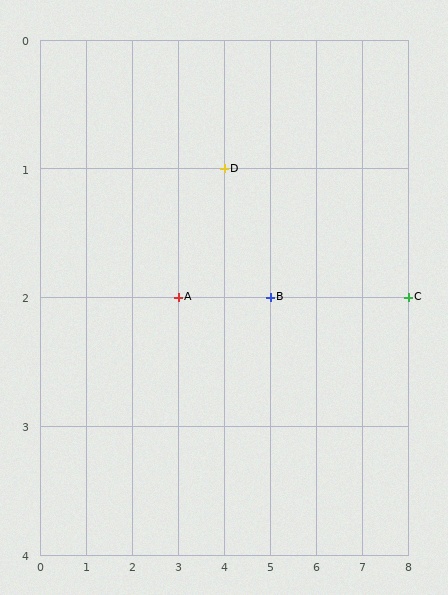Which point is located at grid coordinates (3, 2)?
Point A is at (3, 2).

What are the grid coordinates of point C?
Point C is at grid coordinates (8, 2).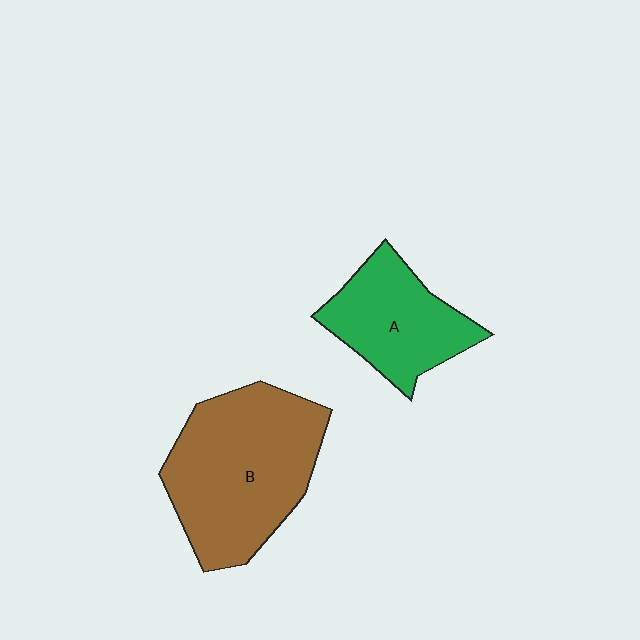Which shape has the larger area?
Shape B (brown).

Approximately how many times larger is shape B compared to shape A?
Approximately 1.7 times.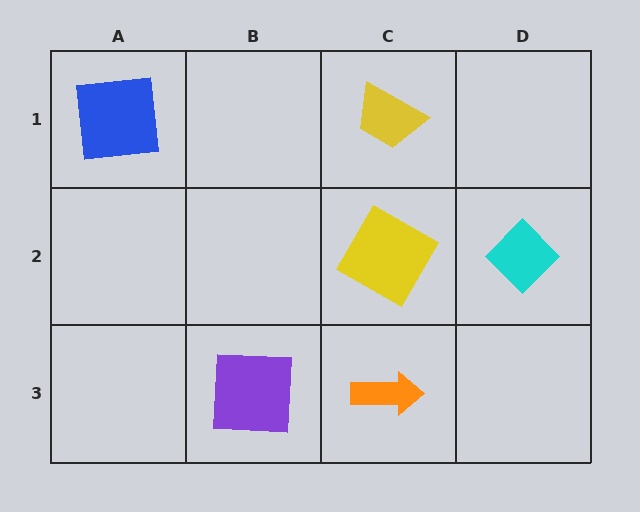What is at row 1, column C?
A yellow trapezoid.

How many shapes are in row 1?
2 shapes.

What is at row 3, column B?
A purple square.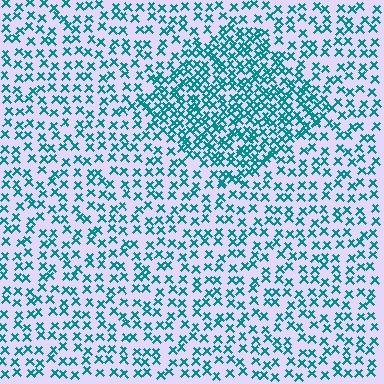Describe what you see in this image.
The image contains small teal elements arranged at two different densities. A diamond-shaped region is visible where the elements are more densely packed than the surrounding area.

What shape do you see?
I see a diamond.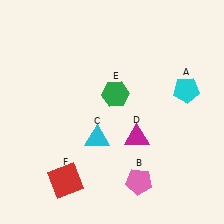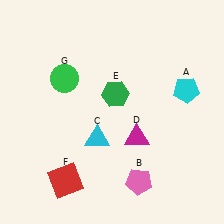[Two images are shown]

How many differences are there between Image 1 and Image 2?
There is 1 difference between the two images.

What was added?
A green circle (G) was added in Image 2.